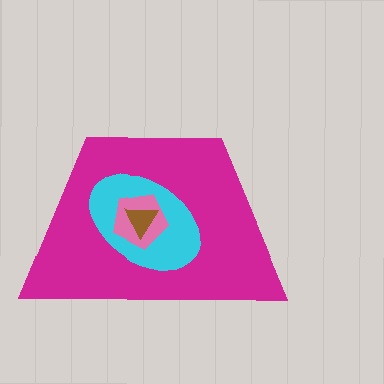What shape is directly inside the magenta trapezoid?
The cyan ellipse.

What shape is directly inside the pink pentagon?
The brown triangle.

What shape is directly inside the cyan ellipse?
The pink pentagon.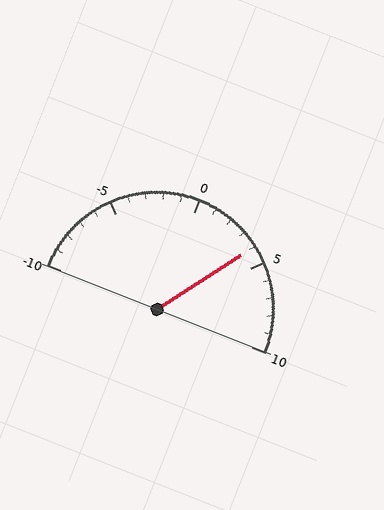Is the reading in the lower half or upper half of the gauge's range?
The reading is in the upper half of the range (-10 to 10).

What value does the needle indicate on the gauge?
The needle indicates approximately 4.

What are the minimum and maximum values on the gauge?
The gauge ranges from -10 to 10.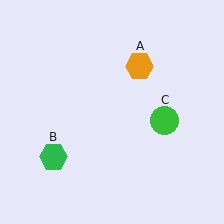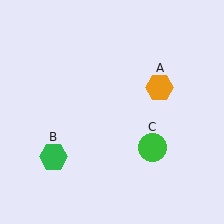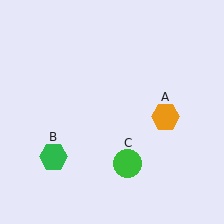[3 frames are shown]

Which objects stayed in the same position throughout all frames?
Green hexagon (object B) remained stationary.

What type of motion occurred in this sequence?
The orange hexagon (object A), green circle (object C) rotated clockwise around the center of the scene.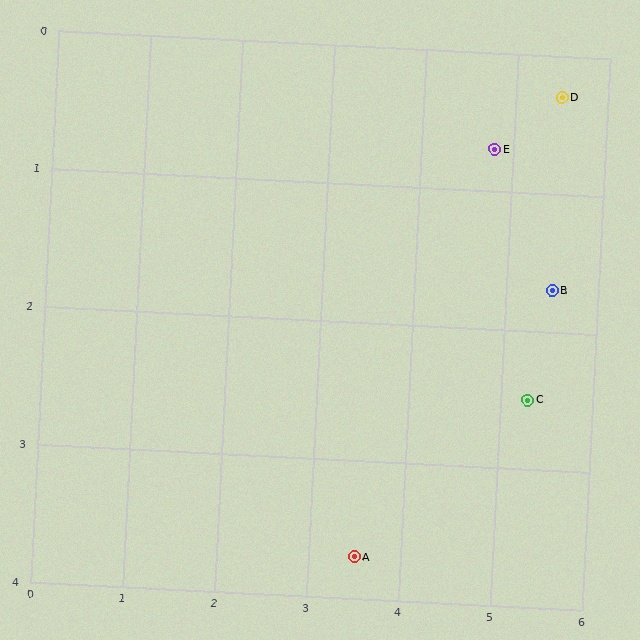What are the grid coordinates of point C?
Point C is at approximately (5.3, 2.5).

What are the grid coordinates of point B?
Point B is at approximately (5.5, 1.7).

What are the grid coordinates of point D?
Point D is at approximately (5.5, 0.3).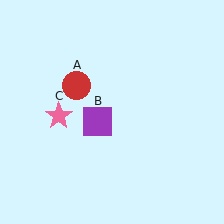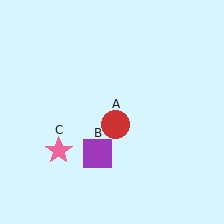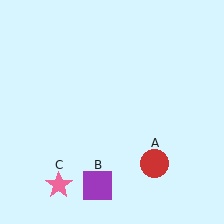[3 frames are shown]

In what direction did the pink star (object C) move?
The pink star (object C) moved down.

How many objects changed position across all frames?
3 objects changed position: red circle (object A), purple square (object B), pink star (object C).